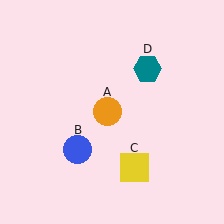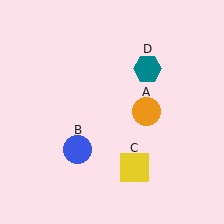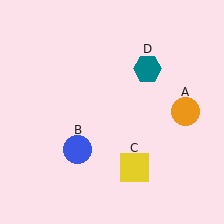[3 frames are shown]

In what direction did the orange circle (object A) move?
The orange circle (object A) moved right.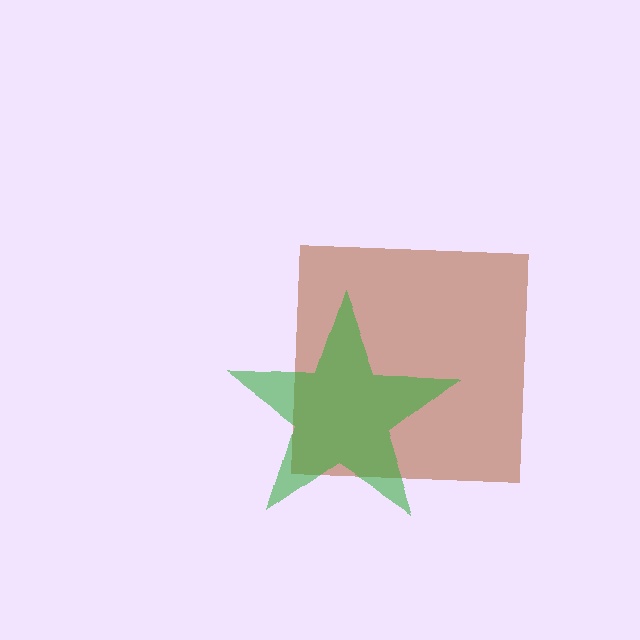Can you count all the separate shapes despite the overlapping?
Yes, there are 2 separate shapes.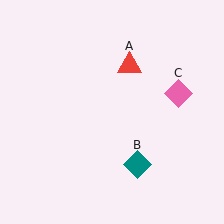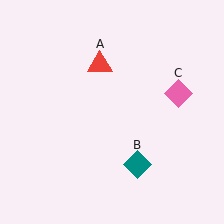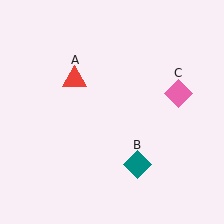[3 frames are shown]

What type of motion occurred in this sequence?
The red triangle (object A) rotated counterclockwise around the center of the scene.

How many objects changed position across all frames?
1 object changed position: red triangle (object A).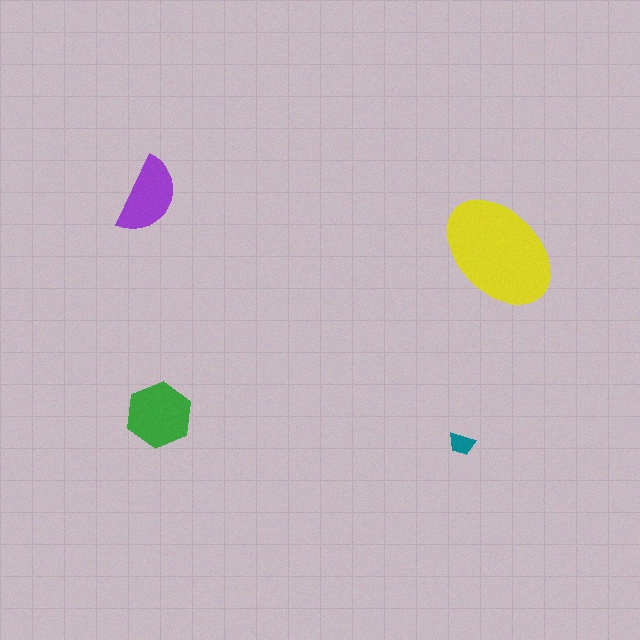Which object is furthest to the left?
The purple semicircle is leftmost.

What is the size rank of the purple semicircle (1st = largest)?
3rd.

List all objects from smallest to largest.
The teal trapezoid, the purple semicircle, the green hexagon, the yellow ellipse.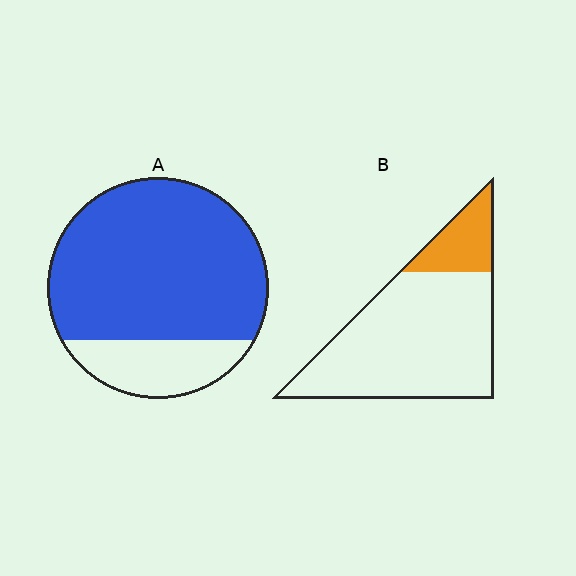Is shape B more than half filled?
No.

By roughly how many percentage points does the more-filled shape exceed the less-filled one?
By roughly 60 percentage points (A over B).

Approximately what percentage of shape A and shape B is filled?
A is approximately 80% and B is approximately 20%.